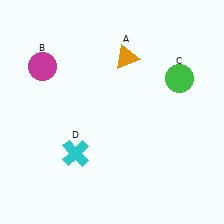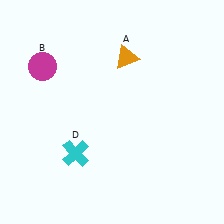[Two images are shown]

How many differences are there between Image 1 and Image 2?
There is 1 difference between the two images.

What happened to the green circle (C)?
The green circle (C) was removed in Image 2. It was in the top-right area of Image 1.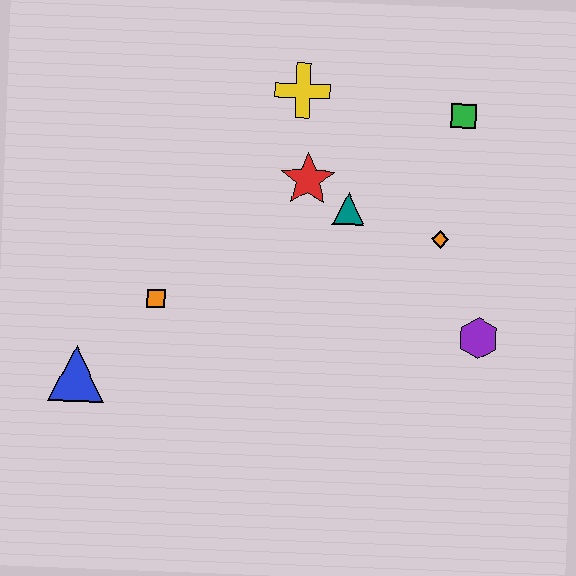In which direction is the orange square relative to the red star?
The orange square is to the left of the red star.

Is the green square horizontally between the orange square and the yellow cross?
No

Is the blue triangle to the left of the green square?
Yes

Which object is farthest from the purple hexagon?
The blue triangle is farthest from the purple hexagon.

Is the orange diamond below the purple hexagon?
No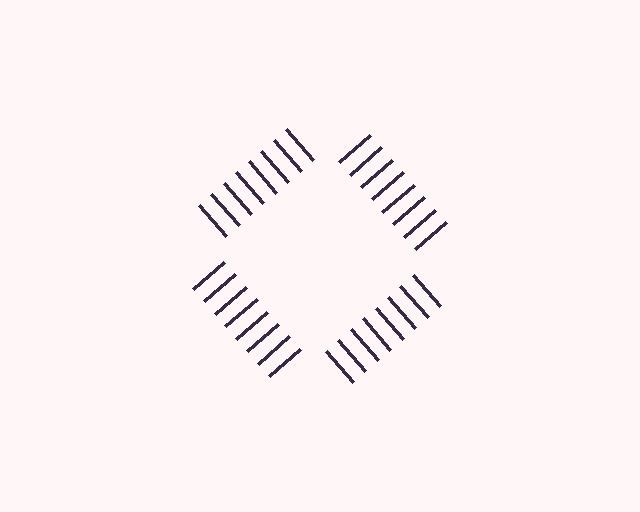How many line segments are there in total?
32 — 8 along each of the 4 edges.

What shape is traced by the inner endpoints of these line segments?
An illusory square — the line segments terminate on its edges but no continuous stroke is drawn.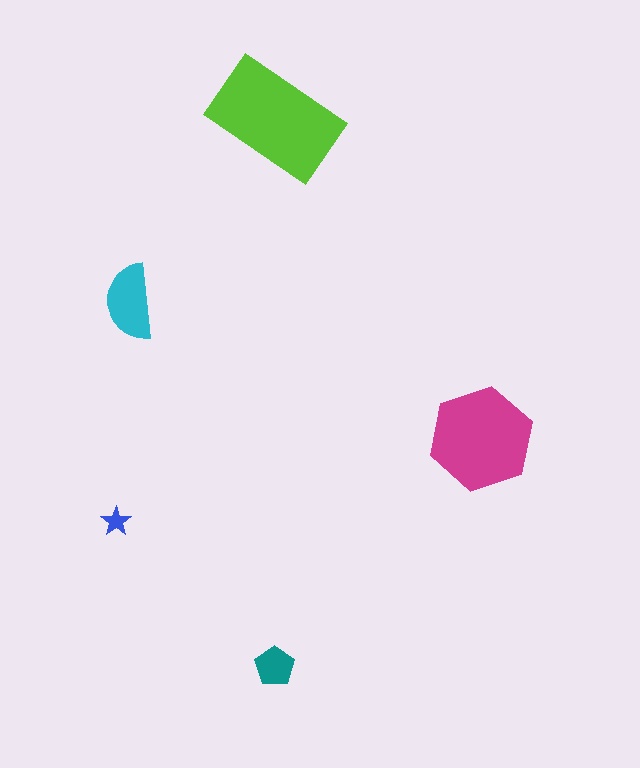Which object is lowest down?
The teal pentagon is bottommost.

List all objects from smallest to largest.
The blue star, the teal pentagon, the cyan semicircle, the magenta hexagon, the lime rectangle.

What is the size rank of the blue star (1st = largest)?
5th.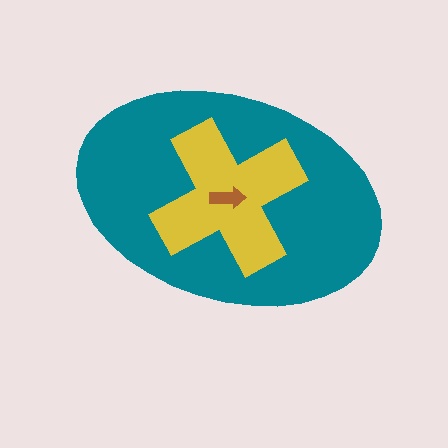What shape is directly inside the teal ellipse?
The yellow cross.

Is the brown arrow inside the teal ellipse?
Yes.